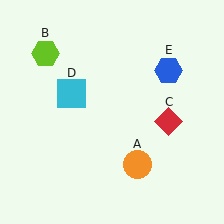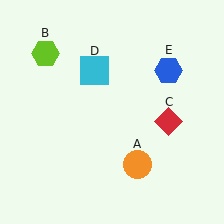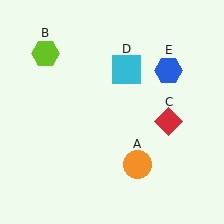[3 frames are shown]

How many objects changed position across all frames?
1 object changed position: cyan square (object D).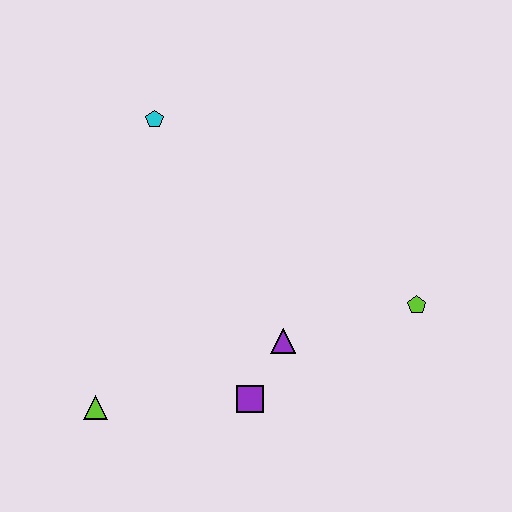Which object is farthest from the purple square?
The cyan pentagon is farthest from the purple square.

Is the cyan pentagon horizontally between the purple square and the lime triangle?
Yes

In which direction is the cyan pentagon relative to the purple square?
The cyan pentagon is above the purple square.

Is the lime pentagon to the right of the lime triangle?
Yes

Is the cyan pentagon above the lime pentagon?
Yes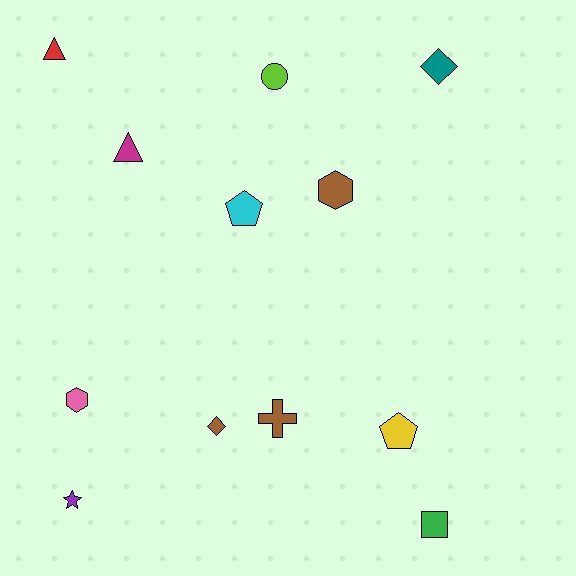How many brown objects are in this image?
There are 3 brown objects.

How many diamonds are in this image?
There are 2 diamonds.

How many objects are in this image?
There are 12 objects.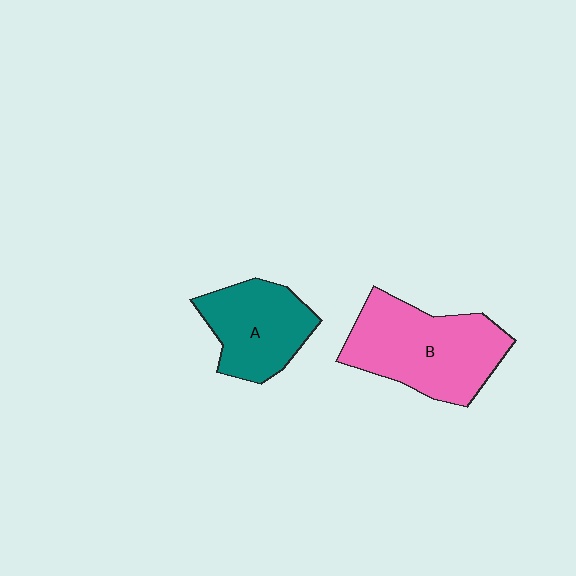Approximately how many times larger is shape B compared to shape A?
Approximately 1.4 times.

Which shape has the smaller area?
Shape A (teal).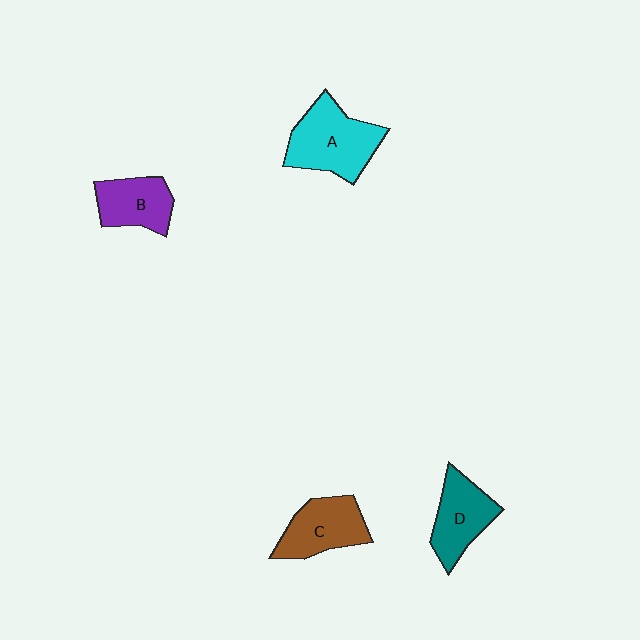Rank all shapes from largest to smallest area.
From largest to smallest: A (cyan), C (brown), D (teal), B (purple).